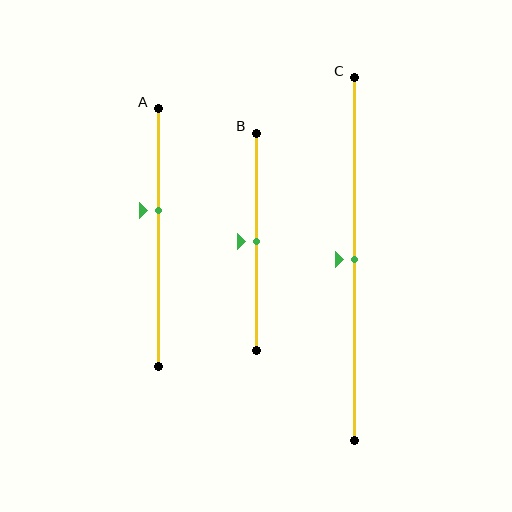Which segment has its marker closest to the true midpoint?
Segment B has its marker closest to the true midpoint.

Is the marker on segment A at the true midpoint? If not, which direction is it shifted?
No, the marker on segment A is shifted upward by about 11% of the segment length.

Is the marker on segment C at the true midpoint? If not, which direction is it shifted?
Yes, the marker on segment C is at the true midpoint.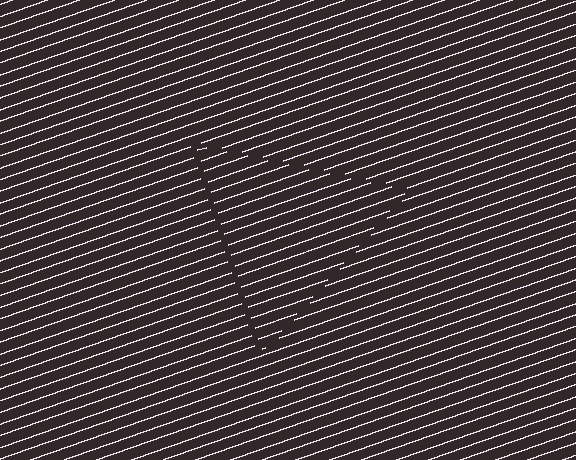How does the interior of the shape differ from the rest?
The interior of the shape contains the same grating, shifted by half a period — the contour is defined by the phase discontinuity where line-ends from the inner and outer gratings abut.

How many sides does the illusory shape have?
3 sides — the line-ends trace a triangle.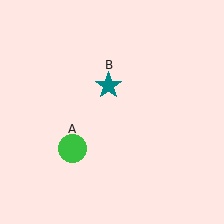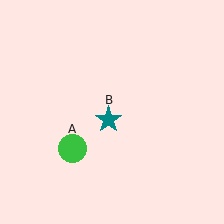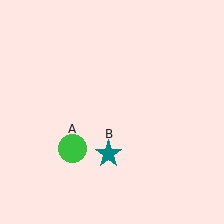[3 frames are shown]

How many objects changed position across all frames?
1 object changed position: teal star (object B).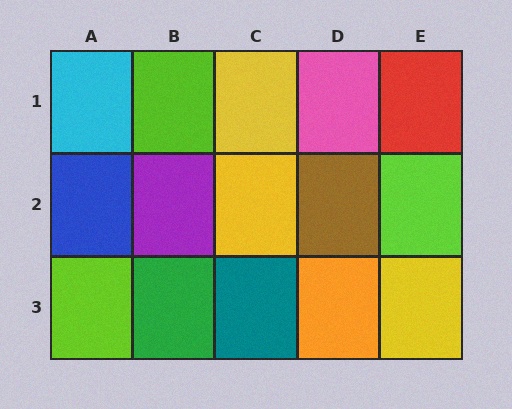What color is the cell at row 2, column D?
Brown.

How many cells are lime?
3 cells are lime.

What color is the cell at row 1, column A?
Cyan.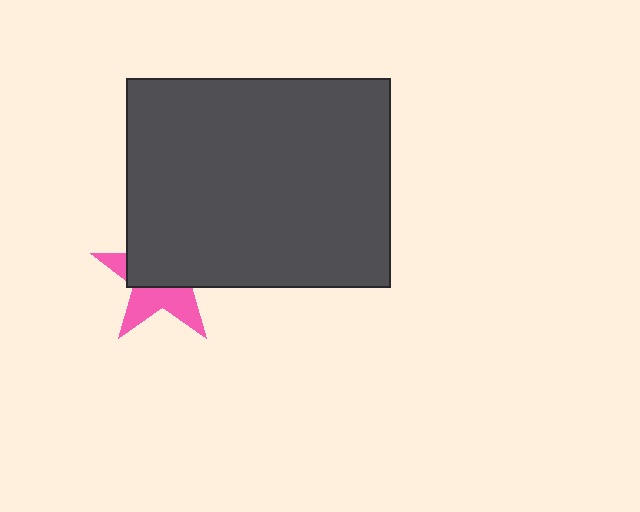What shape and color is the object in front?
The object in front is a dark gray rectangle.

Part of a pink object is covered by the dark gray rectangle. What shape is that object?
It is a star.